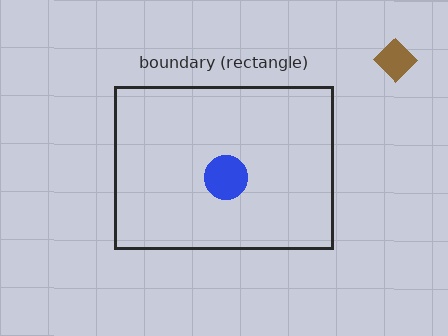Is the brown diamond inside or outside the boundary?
Outside.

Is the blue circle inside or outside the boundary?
Inside.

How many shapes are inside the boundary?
1 inside, 1 outside.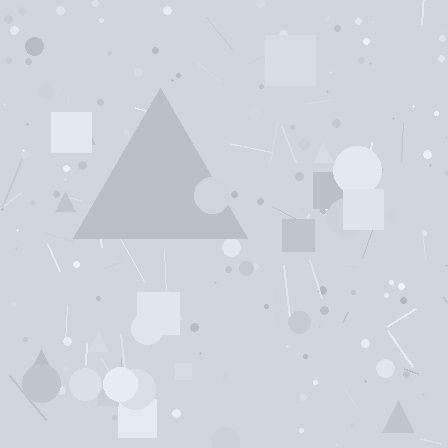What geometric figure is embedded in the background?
A triangle is embedded in the background.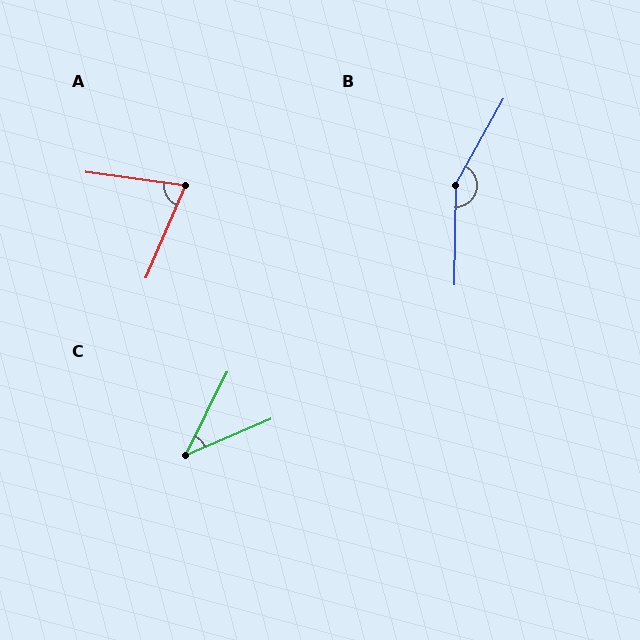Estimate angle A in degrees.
Approximately 74 degrees.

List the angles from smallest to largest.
C (40°), A (74°), B (152°).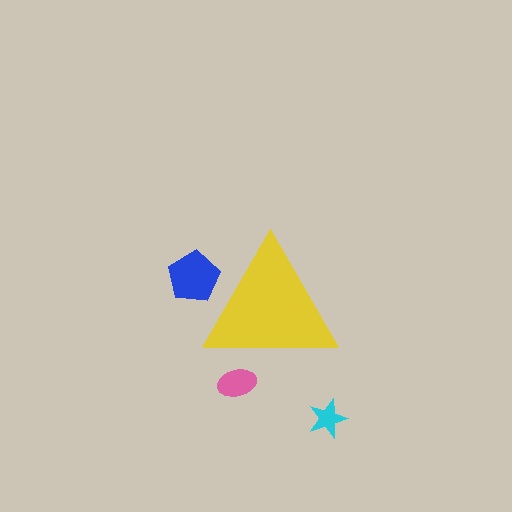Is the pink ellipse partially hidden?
Yes, the pink ellipse is partially hidden behind the yellow triangle.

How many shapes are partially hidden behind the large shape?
2 shapes are partially hidden.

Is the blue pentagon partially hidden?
Yes, the blue pentagon is partially hidden behind the yellow triangle.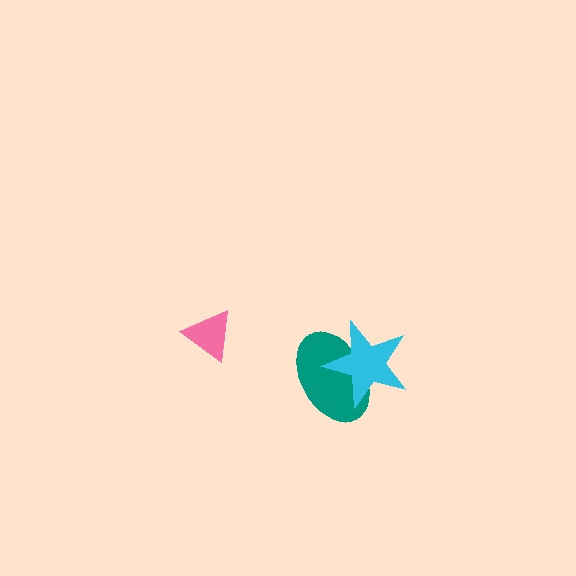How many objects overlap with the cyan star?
1 object overlaps with the cyan star.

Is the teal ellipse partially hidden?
Yes, it is partially covered by another shape.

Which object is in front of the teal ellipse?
The cyan star is in front of the teal ellipse.